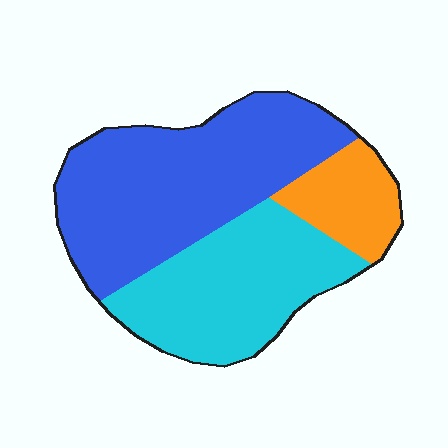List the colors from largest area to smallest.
From largest to smallest: blue, cyan, orange.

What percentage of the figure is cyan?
Cyan covers 36% of the figure.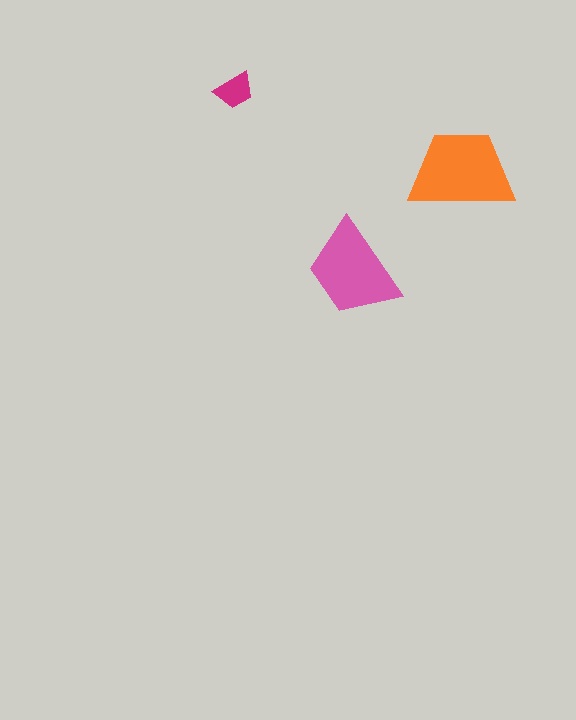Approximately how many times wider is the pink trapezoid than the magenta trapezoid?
About 2.5 times wider.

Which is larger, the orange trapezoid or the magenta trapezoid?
The orange one.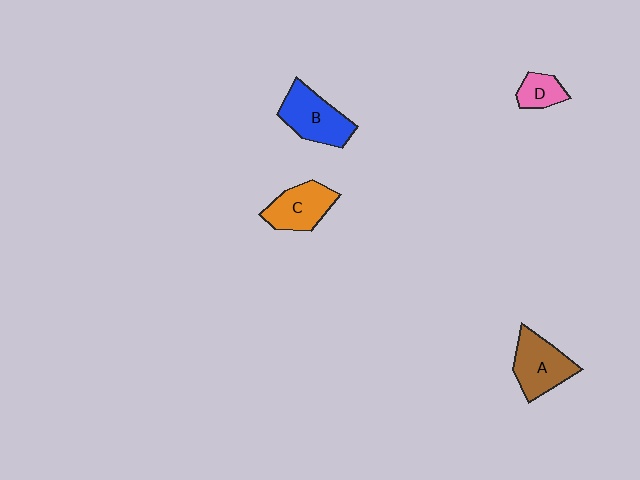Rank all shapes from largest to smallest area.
From largest to smallest: B (blue), A (brown), C (orange), D (pink).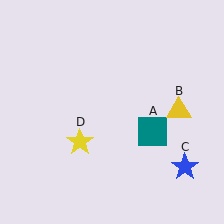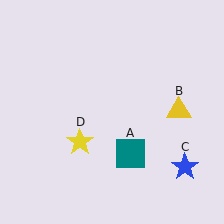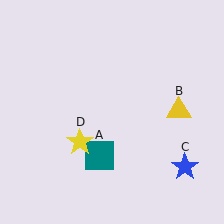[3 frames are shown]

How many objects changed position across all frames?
1 object changed position: teal square (object A).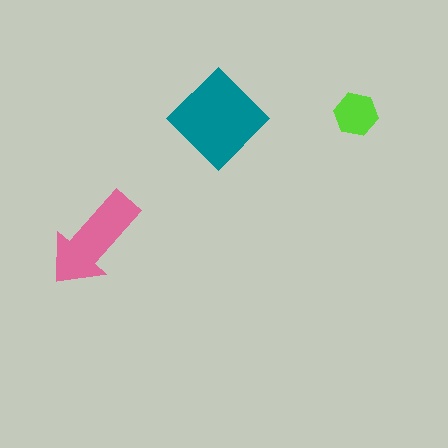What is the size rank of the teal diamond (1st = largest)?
1st.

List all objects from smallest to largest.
The lime hexagon, the pink arrow, the teal diamond.